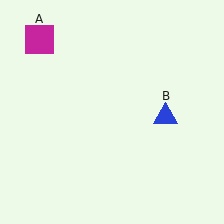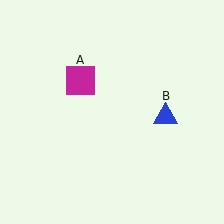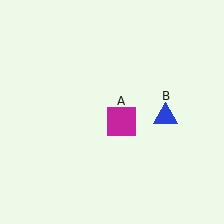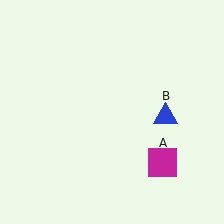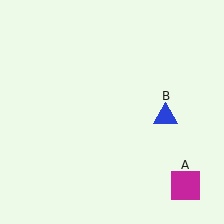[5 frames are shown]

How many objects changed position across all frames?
1 object changed position: magenta square (object A).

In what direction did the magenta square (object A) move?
The magenta square (object A) moved down and to the right.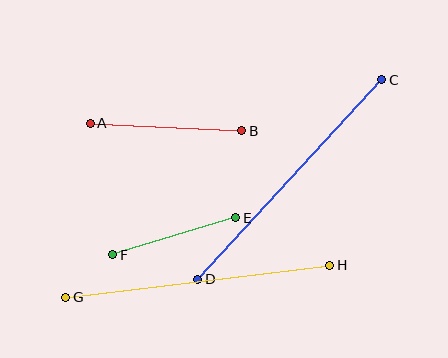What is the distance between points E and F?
The distance is approximately 128 pixels.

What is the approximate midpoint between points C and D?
The midpoint is at approximately (290, 179) pixels.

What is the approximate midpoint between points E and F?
The midpoint is at approximately (174, 236) pixels.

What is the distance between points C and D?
The distance is approximately 271 pixels.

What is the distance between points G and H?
The distance is approximately 266 pixels.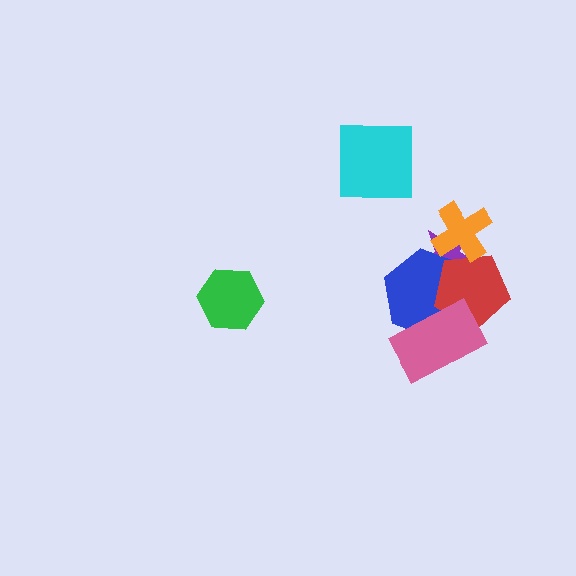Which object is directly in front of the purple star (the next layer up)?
The blue hexagon is directly in front of the purple star.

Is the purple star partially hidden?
Yes, it is partially covered by another shape.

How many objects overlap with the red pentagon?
4 objects overlap with the red pentagon.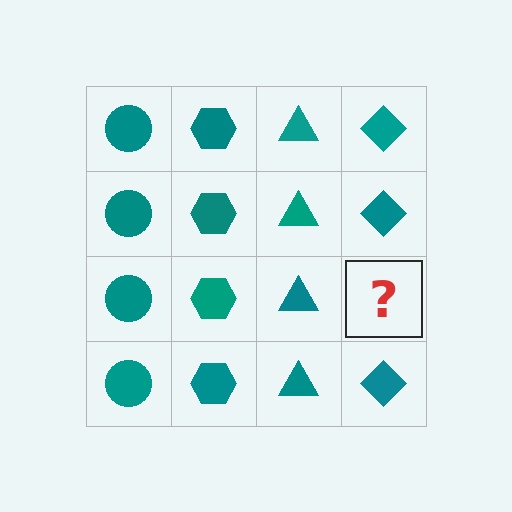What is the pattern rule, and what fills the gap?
The rule is that each column has a consistent shape. The gap should be filled with a teal diamond.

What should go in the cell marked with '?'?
The missing cell should contain a teal diamond.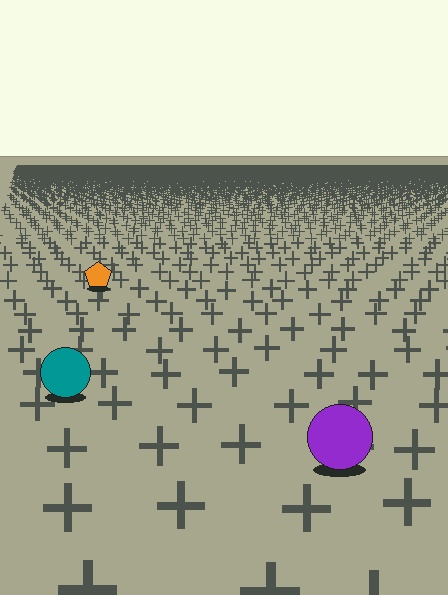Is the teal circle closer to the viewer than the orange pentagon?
Yes. The teal circle is closer — you can tell from the texture gradient: the ground texture is coarser near it.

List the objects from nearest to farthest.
From nearest to farthest: the purple circle, the teal circle, the orange pentagon.